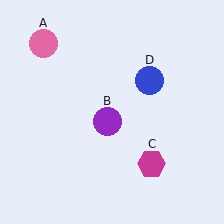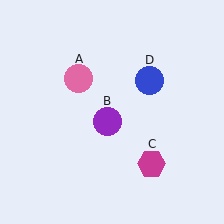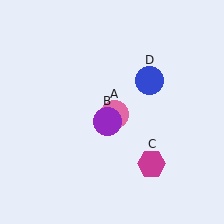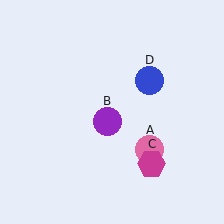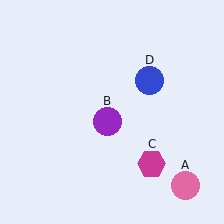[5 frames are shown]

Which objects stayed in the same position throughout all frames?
Purple circle (object B) and magenta hexagon (object C) and blue circle (object D) remained stationary.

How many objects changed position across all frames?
1 object changed position: pink circle (object A).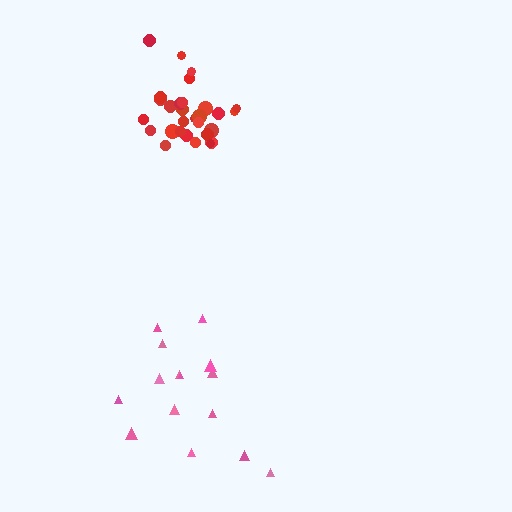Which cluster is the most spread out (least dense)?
Pink.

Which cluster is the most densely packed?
Red.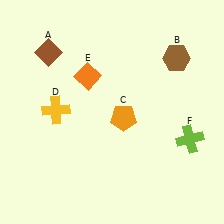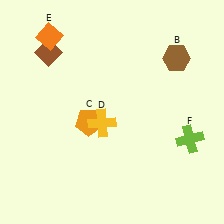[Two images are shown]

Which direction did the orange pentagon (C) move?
The orange pentagon (C) moved left.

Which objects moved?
The objects that moved are: the orange pentagon (C), the yellow cross (D), the orange diamond (E).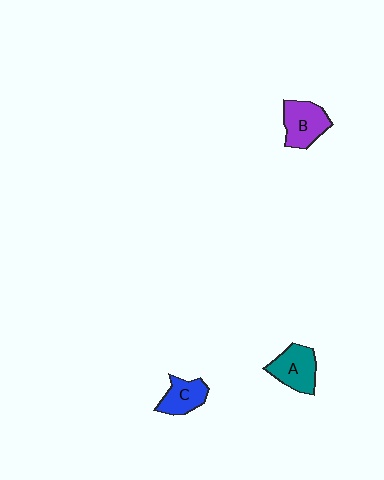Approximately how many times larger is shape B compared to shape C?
Approximately 1.3 times.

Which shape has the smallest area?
Shape C (blue).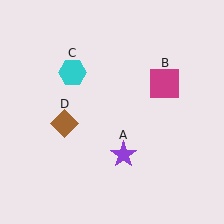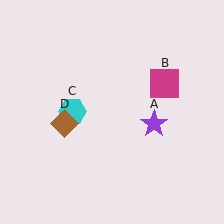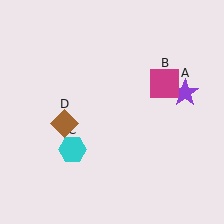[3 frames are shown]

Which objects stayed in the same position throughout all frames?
Magenta square (object B) and brown diamond (object D) remained stationary.